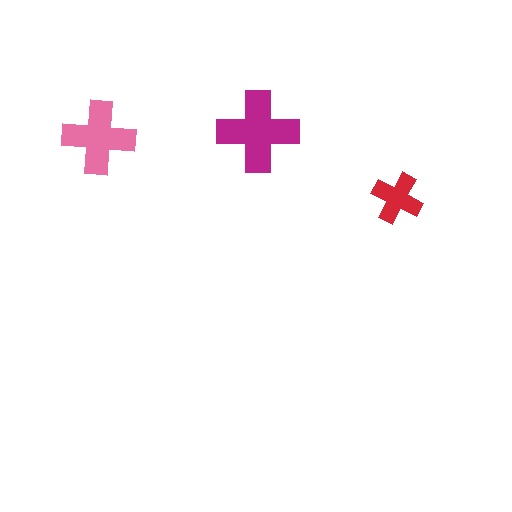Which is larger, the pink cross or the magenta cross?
The magenta one.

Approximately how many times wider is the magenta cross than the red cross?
About 1.5 times wider.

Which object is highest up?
The magenta cross is topmost.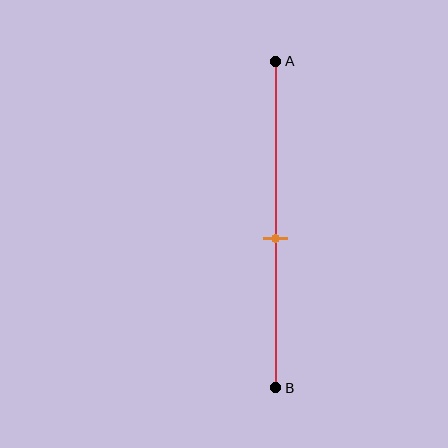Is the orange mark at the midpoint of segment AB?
No, the mark is at about 55% from A, not at the 50% midpoint.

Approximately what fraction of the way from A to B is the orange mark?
The orange mark is approximately 55% of the way from A to B.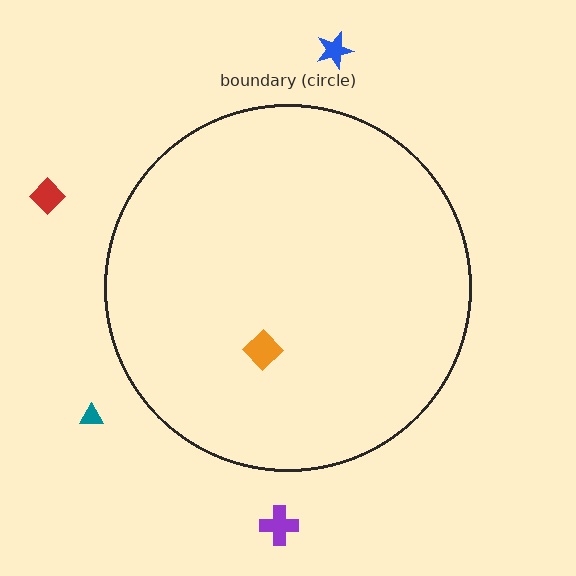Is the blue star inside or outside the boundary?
Outside.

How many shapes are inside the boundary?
1 inside, 4 outside.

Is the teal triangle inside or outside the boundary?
Outside.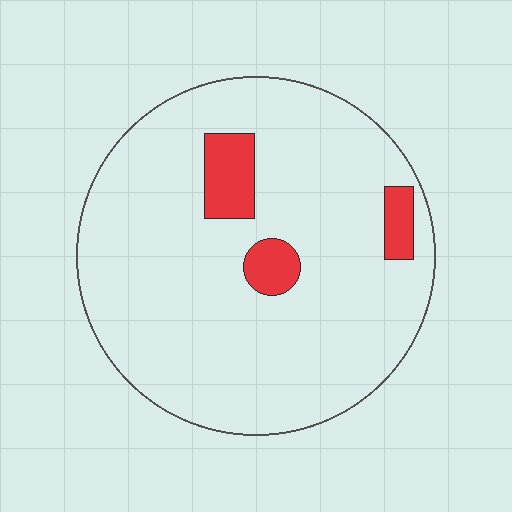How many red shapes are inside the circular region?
3.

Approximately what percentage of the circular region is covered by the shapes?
Approximately 10%.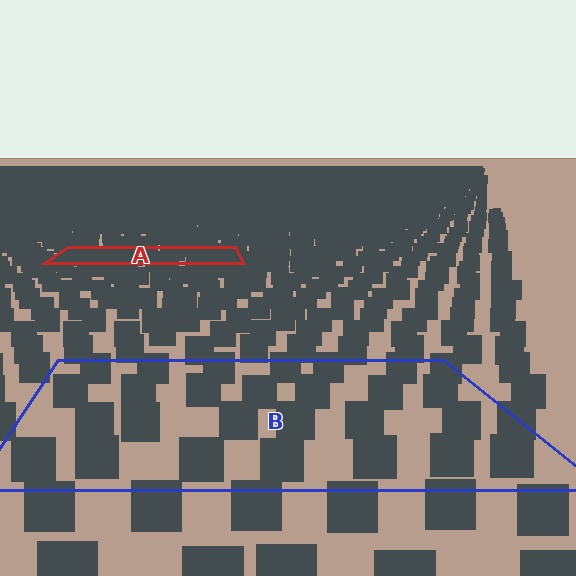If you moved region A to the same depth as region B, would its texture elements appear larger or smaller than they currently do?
They would appear larger. At a closer depth, the same texture elements are projected at a bigger on-screen size.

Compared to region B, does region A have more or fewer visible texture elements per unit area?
Region A has more texture elements per unit area — they are packed more densely because it is farther away.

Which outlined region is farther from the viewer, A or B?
Region A is farther from the viewer — the texture elements inside it appear smaller and more densely packed.